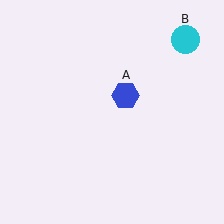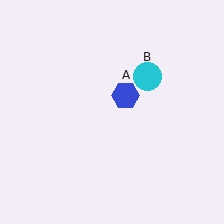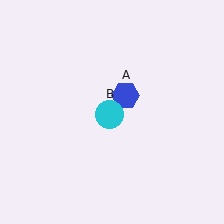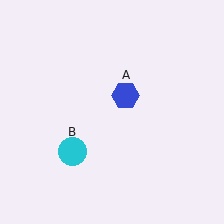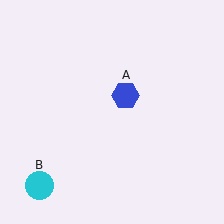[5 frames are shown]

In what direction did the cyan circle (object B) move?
The cyan circle (object B) moved down and to the left.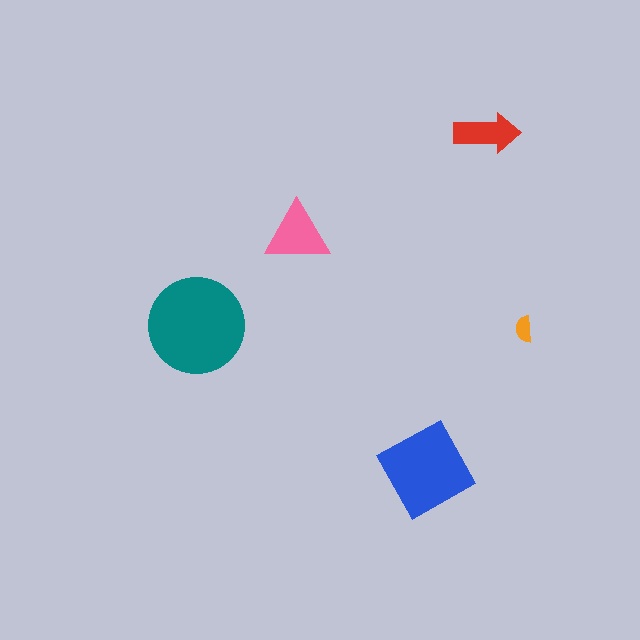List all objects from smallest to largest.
The orange semicircle, the red arrow, the pink triangle, the blue diamond, the teal circle.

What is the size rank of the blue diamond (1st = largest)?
2nd.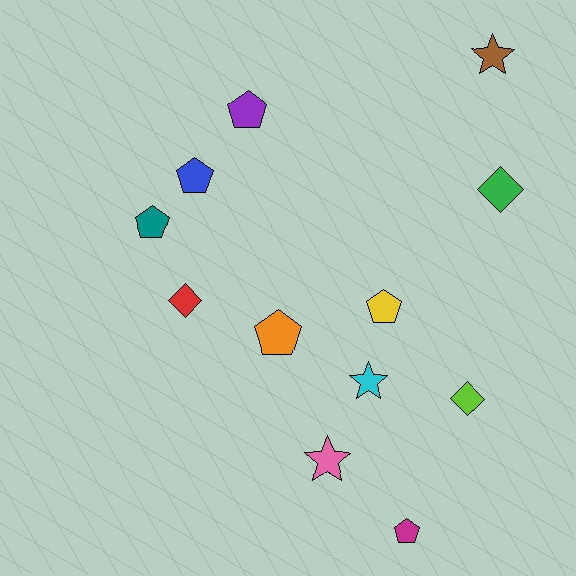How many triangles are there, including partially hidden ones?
There are no triangles.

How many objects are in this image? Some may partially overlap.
There are 12 objects.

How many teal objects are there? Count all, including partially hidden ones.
There is 1 teal object.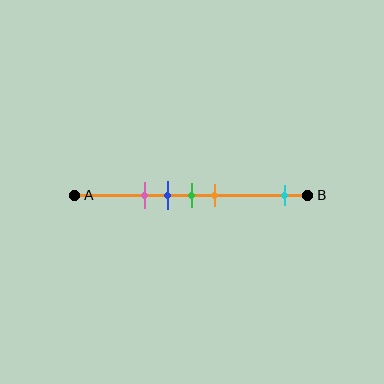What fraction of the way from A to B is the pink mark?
The pink mark is approximately 30% (0.3) of the way from A to B.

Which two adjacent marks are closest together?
The blue and green marks are the closest adjacent pair.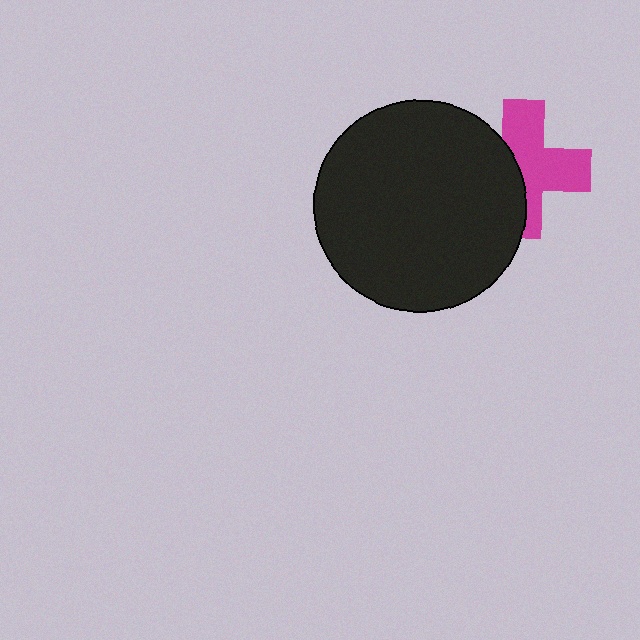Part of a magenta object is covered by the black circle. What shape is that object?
It is a cross.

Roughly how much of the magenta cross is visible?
About half of it is visible (roughly 59%).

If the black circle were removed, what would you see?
You would see the complete magenta cross.